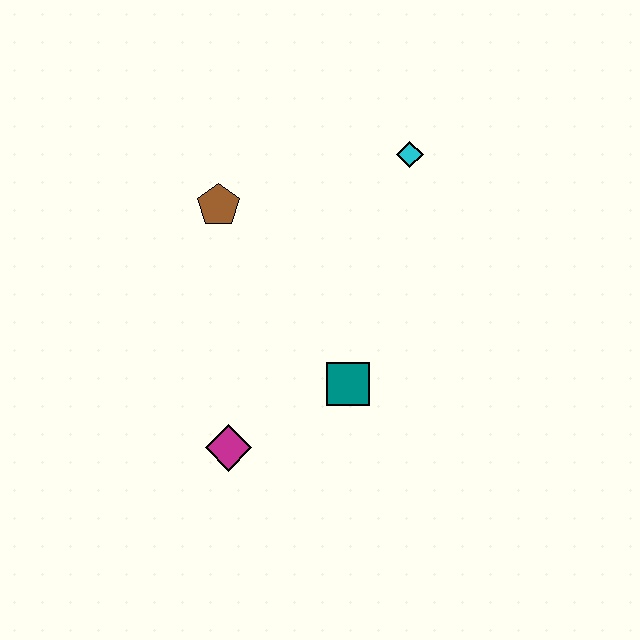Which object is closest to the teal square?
The magenta diamond is closest to the teal square.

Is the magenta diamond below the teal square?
Yes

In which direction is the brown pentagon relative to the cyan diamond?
The brown pentagon is to the left of the cyan diamond.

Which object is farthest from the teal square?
The cyan diamond is farthest from the teal square.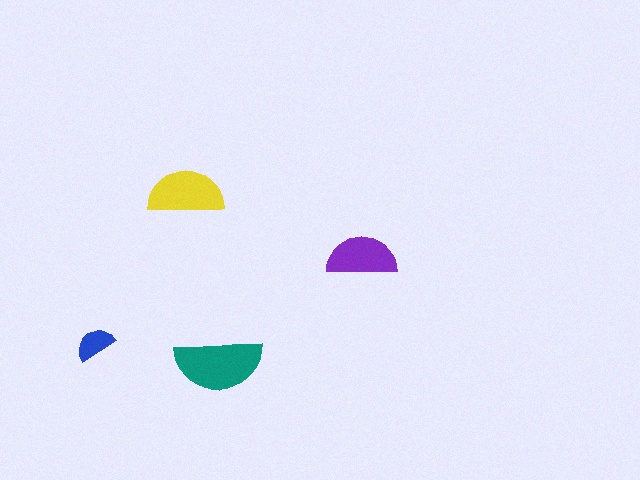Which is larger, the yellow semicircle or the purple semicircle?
The yellow one.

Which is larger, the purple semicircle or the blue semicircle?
The purple one.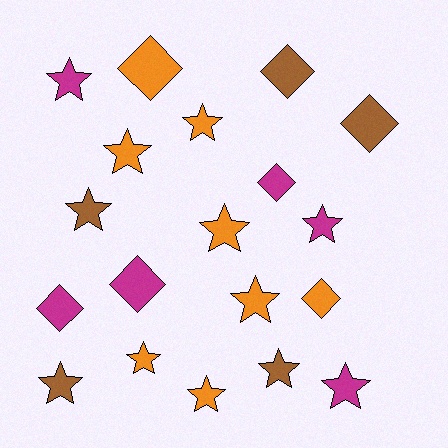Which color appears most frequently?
Orange, with 8 objects.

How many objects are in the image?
There are 19 objects.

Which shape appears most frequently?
Star, with 12 objects.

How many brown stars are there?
There are 3 brown stars.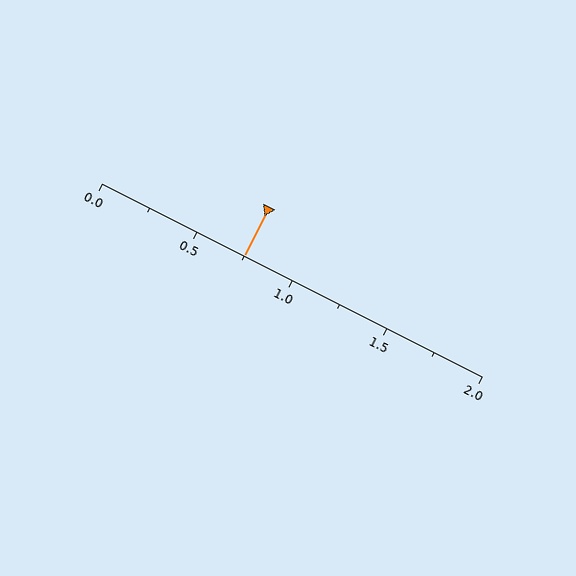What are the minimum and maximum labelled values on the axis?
The axis runs from 0.0 to 2.0.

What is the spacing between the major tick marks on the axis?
The major ticks are spaced 0.5 apart.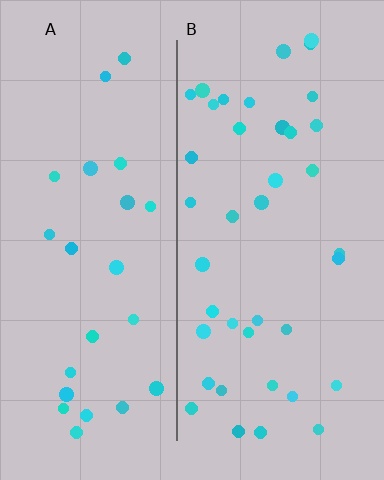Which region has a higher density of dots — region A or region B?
B (the right).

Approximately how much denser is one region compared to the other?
Approximately 1.6× — region B over region A.